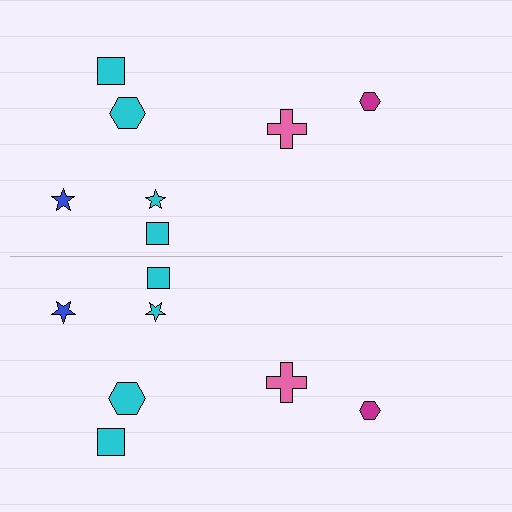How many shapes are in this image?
There are 14 shapes in this image.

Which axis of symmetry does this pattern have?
The pattern has a horizontal axis of symmetry running through the center of the image.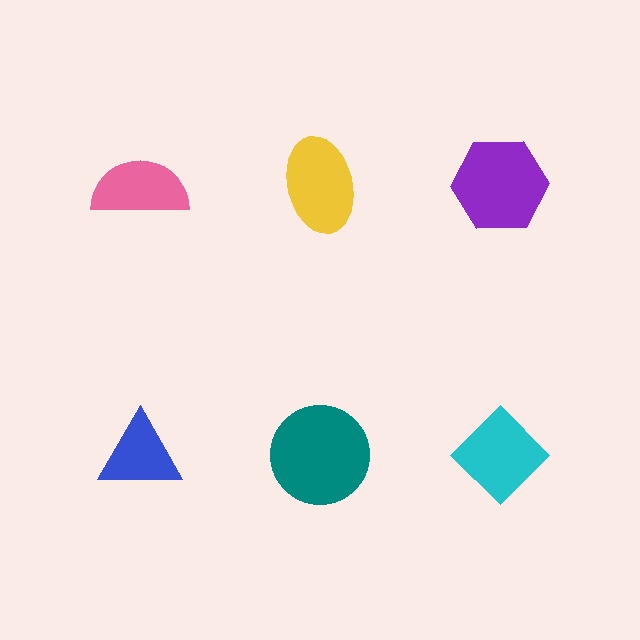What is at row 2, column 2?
A teal circle.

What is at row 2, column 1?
A blue triangle.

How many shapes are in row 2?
3 shapes.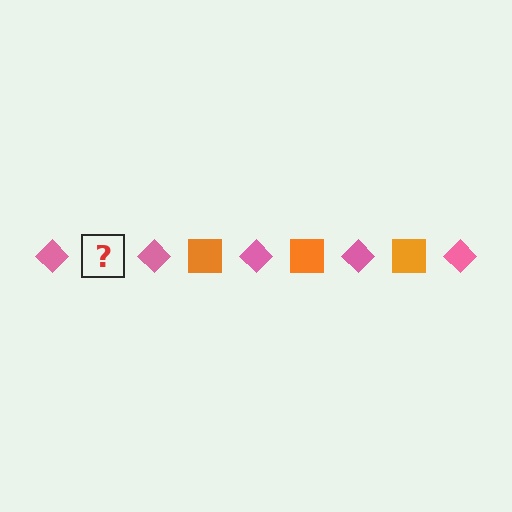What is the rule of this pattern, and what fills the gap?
The rule is that the pattern alternates between pink diamond and orange square. The gap should be filled with an orange square.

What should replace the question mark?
The question mark should be replaced with an orange square.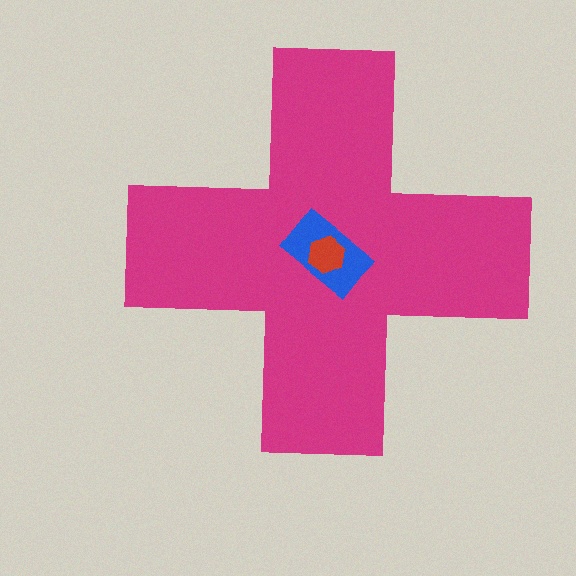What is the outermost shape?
The magenta cross.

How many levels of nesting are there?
3.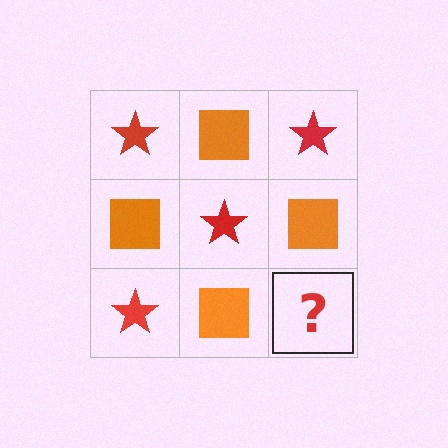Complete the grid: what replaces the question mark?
The question mark should be replaced with a red star.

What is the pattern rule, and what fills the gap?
The rule is that it alternates red star and orange square in a checkerboard pattern. The gap should be filled with a red star.